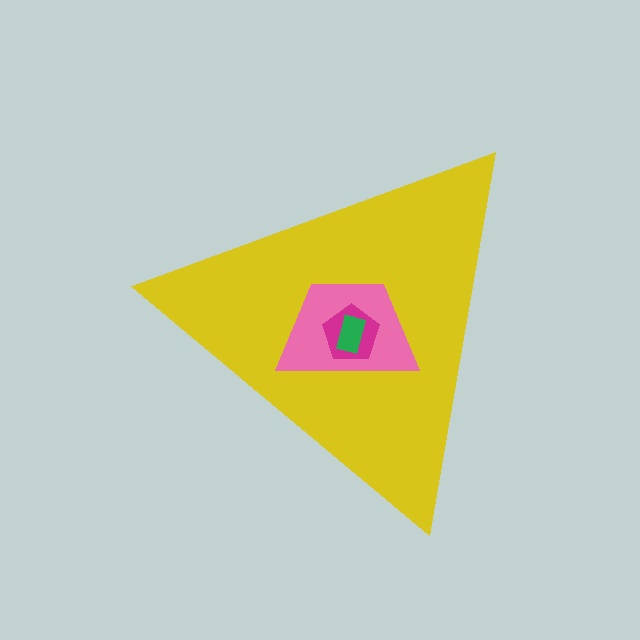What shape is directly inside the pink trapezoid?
The magenta pentagon.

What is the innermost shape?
The green rectangle.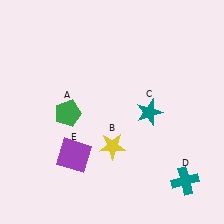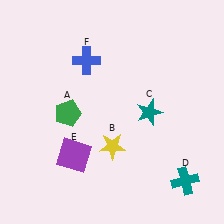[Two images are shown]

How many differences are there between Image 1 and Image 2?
There is 1 difference between the two images.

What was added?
A blue cross (F) was added in Image 2.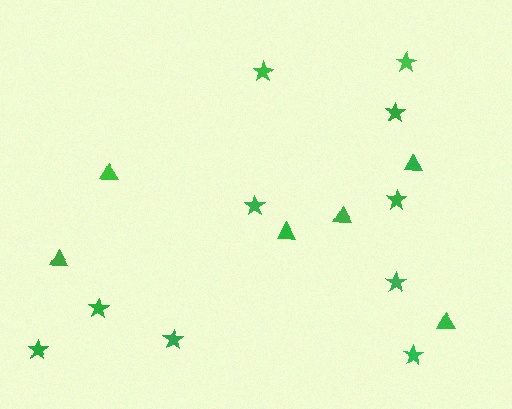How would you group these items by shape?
There are 2 groups: one group of triangles (6) and one group of stars (10).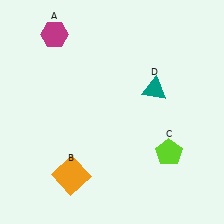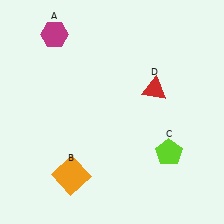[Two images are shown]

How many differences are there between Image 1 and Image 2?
There is 1 difference between the two images.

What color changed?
The triangle (D) changed from teal in Image 1 to red in Image 2.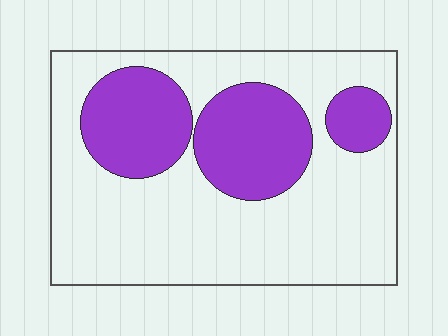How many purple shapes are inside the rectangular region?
3.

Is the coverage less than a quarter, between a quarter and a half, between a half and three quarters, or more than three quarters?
Between a quarter and a half.